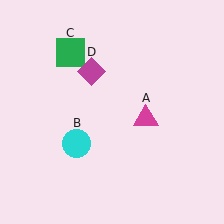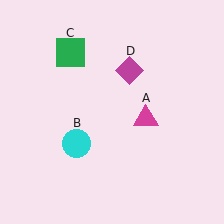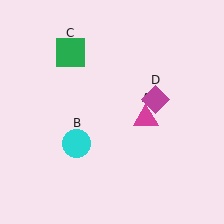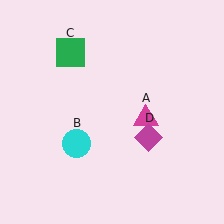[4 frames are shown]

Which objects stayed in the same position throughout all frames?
Magenta triangle (object A) and cyan circle (object B) and green square (object C) remained stationary.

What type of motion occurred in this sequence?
The magenta diamond (object D) rotated clockwise around the center of the scene.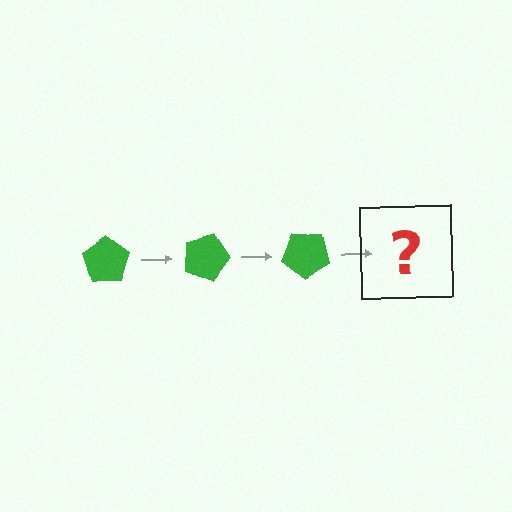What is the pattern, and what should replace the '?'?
The pattern is that the pentagon rotates 20 degrees each step. The '?' should be a green pentagon rotated 60 degrees.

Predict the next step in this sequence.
The next step is a green pentagon rotated 60 degrees.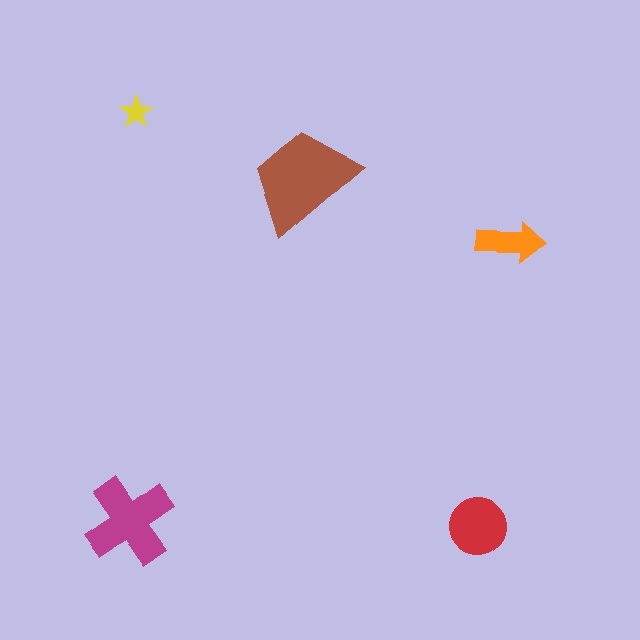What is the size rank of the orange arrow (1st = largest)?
4th.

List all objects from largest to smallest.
The brown trapezoid, the magenta cross, the red circle, the orange arrow, the yellow star.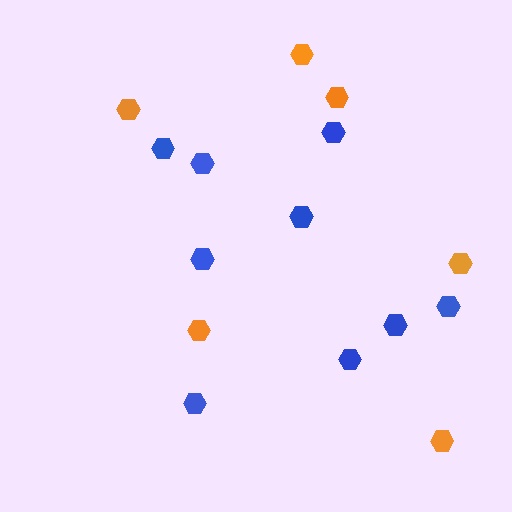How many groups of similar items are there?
There are 2 groups: one group of orange hexagons (6) and one group of blue hexagons (9).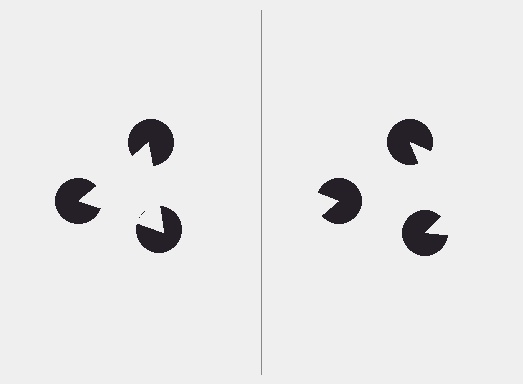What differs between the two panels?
The pac-man discs are positioned identically on both sides; only the wedge orientations differ. On the left they align to a triangle; on the right they are misaligned.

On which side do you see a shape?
An illusory triangle appears on the left side. On the right side the wedge cuts are rotated, so no coherent shape forms.